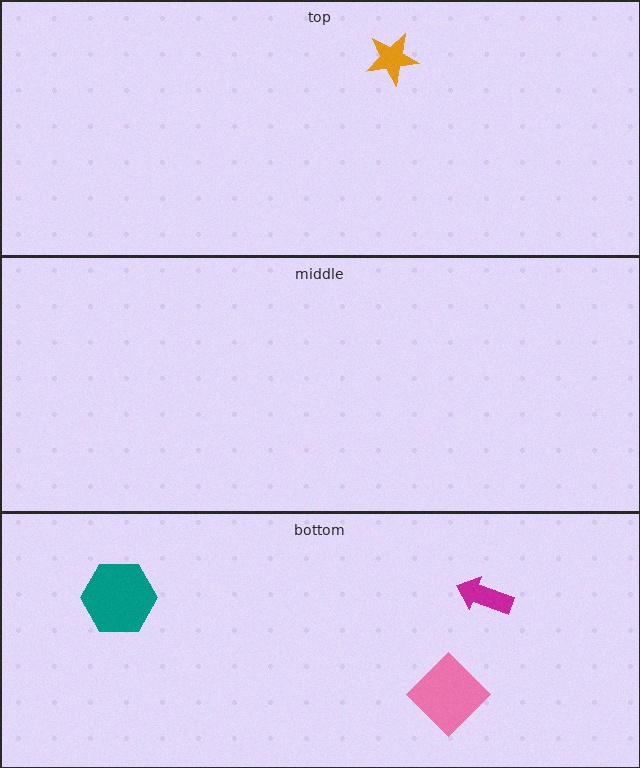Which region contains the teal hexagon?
The bottom region.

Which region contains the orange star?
The top region.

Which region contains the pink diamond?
The bottom region.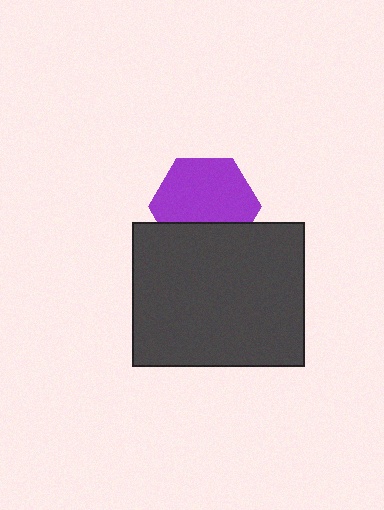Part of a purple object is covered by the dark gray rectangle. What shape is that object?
It is a hexagon.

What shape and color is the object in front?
The object in front is a dark gray rectangle.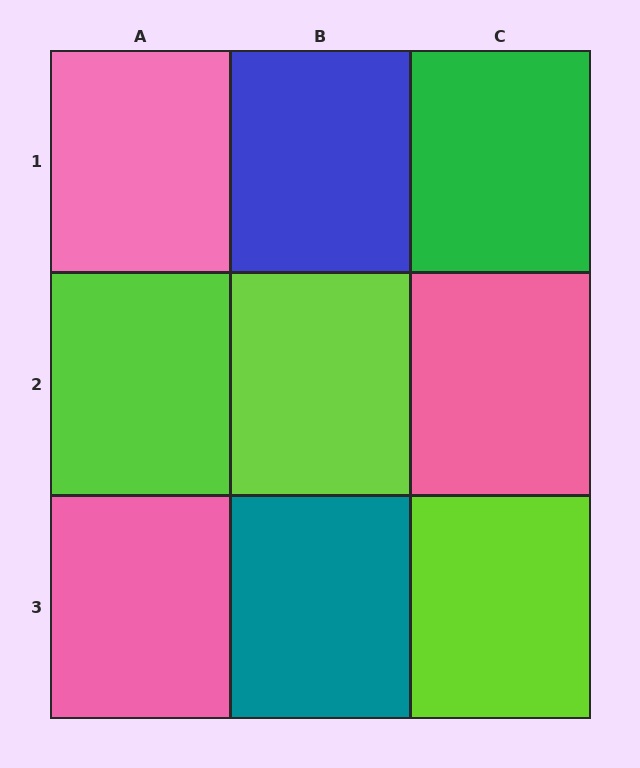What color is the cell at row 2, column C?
Pink.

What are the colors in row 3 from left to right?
Pink, teal, lime.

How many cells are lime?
3 cells are lime.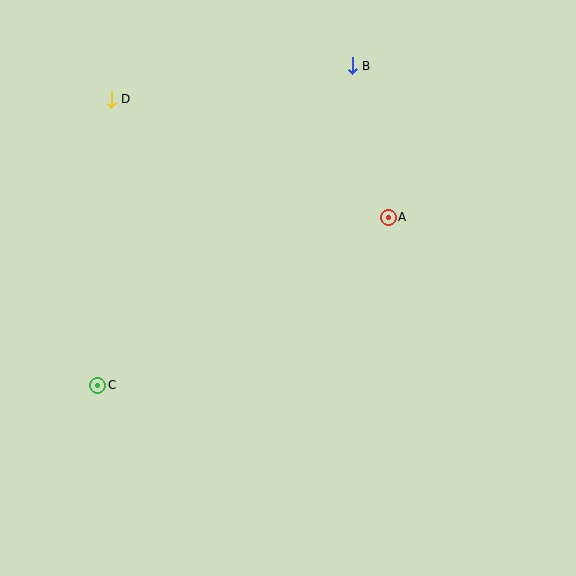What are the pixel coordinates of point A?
Point A is at (388, 217).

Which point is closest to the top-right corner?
Point B is closest to the top-right corner.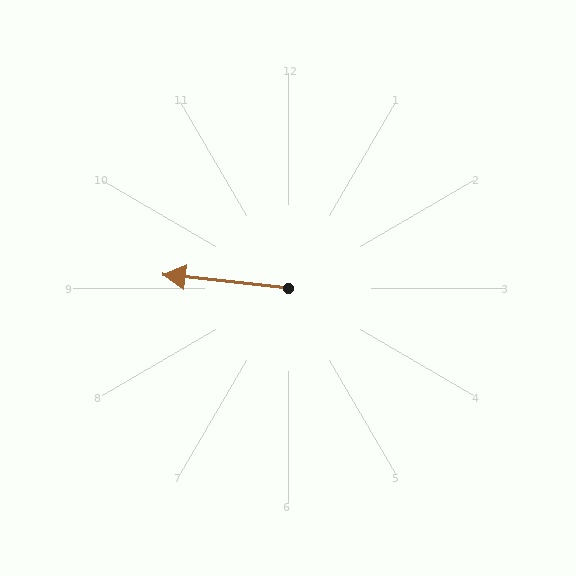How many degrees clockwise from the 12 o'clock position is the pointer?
Approximately 276 degrees.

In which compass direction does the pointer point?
West.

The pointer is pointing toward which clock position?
Roughly 9 o'clock.